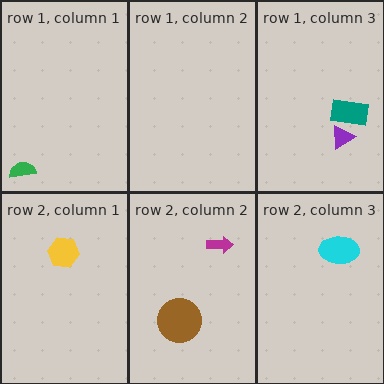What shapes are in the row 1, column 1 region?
The green semicircle.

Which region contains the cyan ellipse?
The row 2, column 3 region.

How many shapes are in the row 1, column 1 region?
1.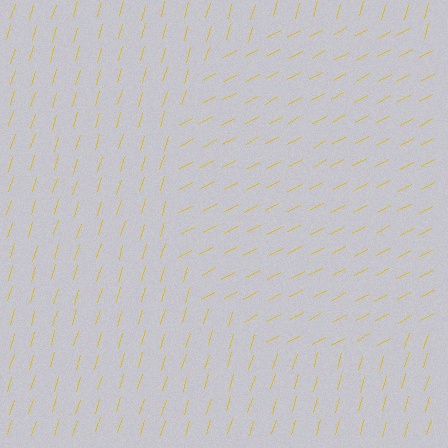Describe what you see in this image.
The image is filled with small yellow line segments. A circle region in the image has lines oriented differently from the surrounding lines, creating a visible texture boundary.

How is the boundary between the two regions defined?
The boundary is defined purely by a change in line orientation (approximately 45 degrees difference). All lines are the same color and thickness.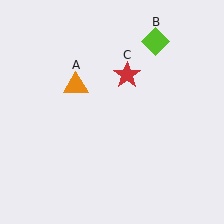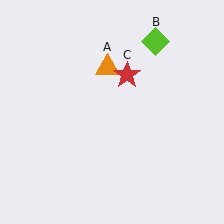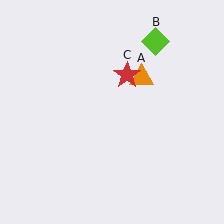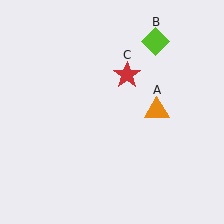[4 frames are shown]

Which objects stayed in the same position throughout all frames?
Lime diamond (object B) and red star (object C) remained stationary.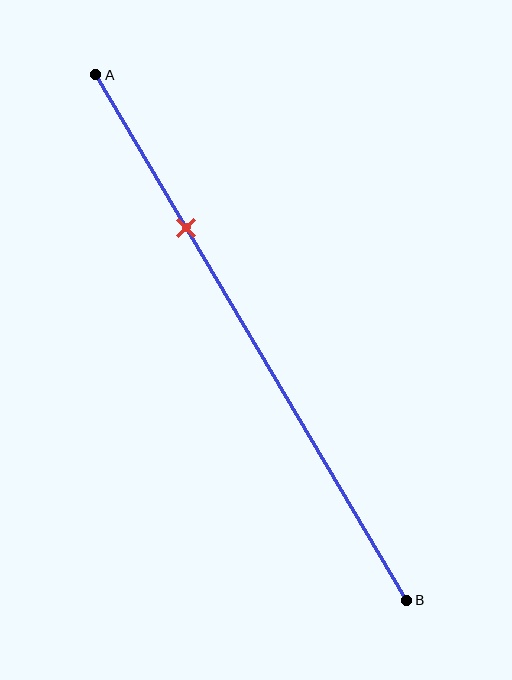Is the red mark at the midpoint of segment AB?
No, the mark is at about 30% from A, not at the 50% midpoint.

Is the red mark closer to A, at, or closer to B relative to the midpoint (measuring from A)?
The red mark is closer to point A than the midpoint of segment AB.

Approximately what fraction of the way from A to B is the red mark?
The red mark is approximately 30% of the way from A to B.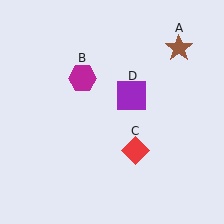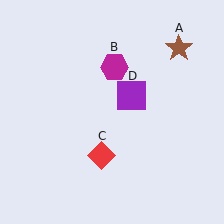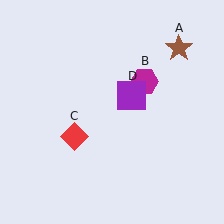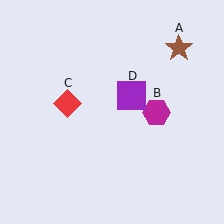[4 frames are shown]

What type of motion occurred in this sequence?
The magenta hexagon (object B), red diamond (object C) rotated clockwise around the center of the scene.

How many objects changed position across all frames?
2 objects changed position: magenta hexagon (object B), red diamond (object C).